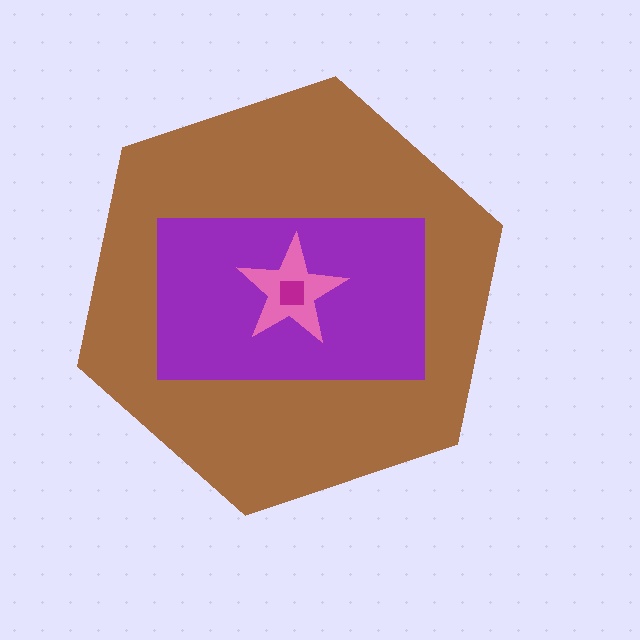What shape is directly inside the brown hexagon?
The purple rectangle.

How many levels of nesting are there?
4.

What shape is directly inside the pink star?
The magenta square.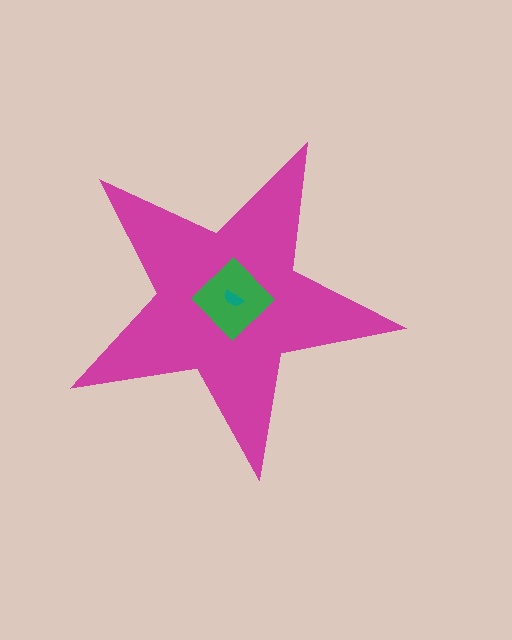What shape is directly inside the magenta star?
The green diamond.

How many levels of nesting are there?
3.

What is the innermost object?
The teal semicircle.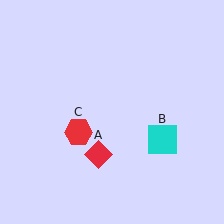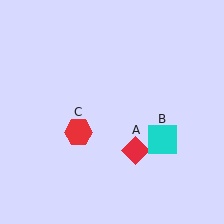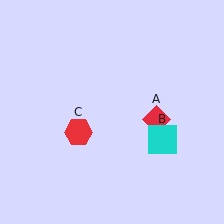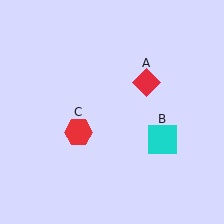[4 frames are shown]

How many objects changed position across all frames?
1 object changed position: red diamond (object A).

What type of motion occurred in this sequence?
The red diamond (object A) rotated counterclockwise around the center of the scene.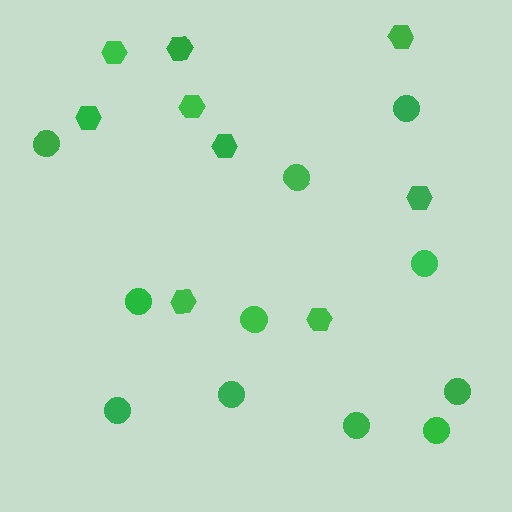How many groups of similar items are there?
There are 2 groups: one group of circles (11) and one group of hexagons (9).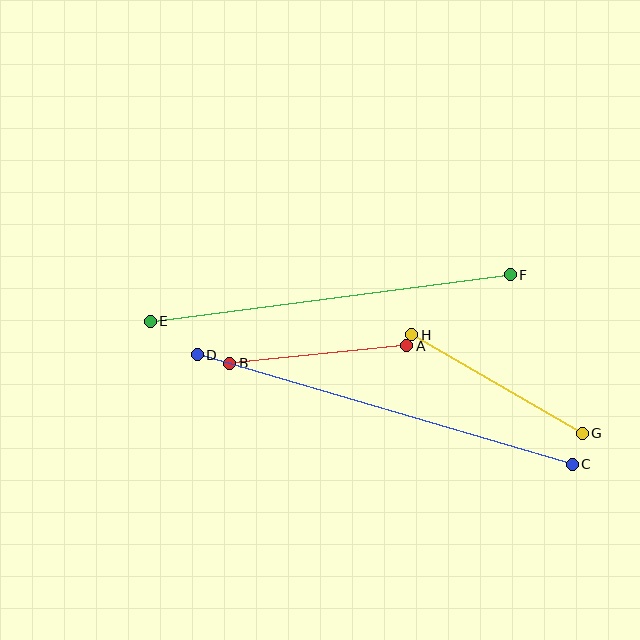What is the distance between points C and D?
The distance is approximately 391 pixels.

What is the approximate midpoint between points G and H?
The midpoint is at approximately (497, 384) pixels.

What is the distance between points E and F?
The distance is approximately 363 pixels.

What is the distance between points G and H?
The distance is approximately 197 pixels.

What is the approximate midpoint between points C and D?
The midpoint is at approximately (385, 409) pixels.